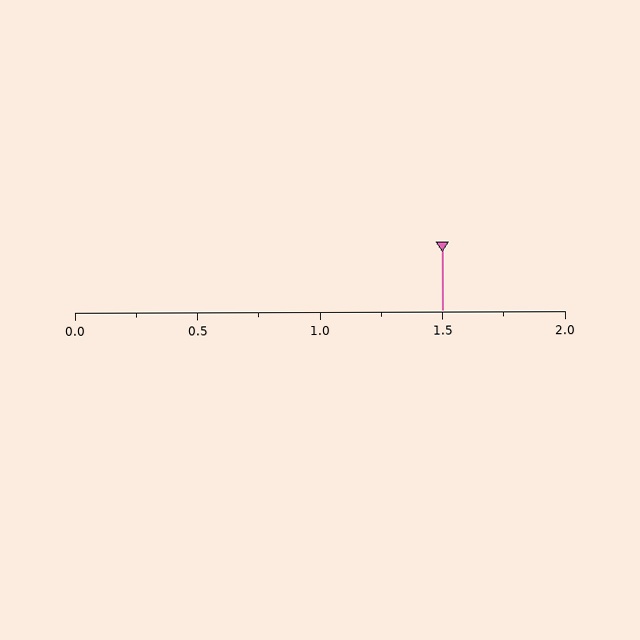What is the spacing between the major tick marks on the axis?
The major ticks are spaced 0.5 apart.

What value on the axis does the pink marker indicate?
The marker indicates approximately 1.5.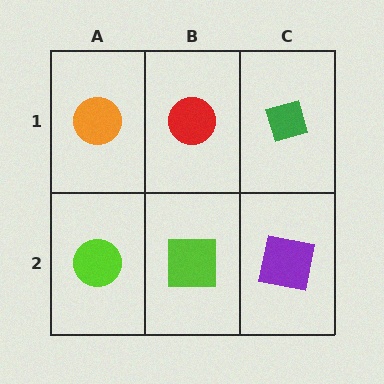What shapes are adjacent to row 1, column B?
A lime square (row 2, column B), an orange circle (row 1, column A), a green diamond (row 1, column C).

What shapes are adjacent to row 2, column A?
An orange circle (row 1, column A), a lime square (row 2, column B).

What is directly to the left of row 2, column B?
A lime circle.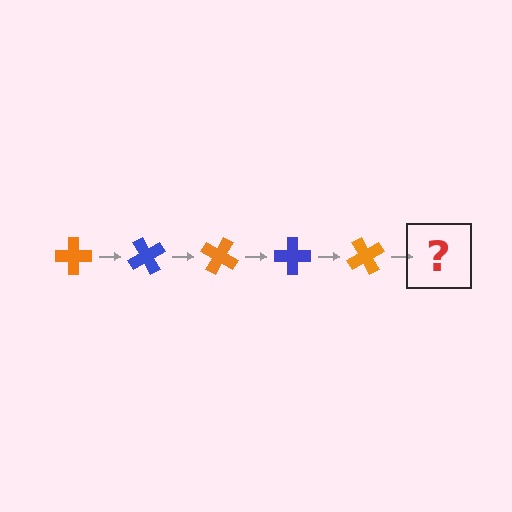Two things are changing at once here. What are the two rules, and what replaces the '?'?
The two rules are that it rotates 60 degrees each step and the color cycles through orange and blue. The '?' should be a blue cross, rotated 300 degrees from the start.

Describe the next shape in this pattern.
It should be a blue cross, rotated 300 degrees from the start.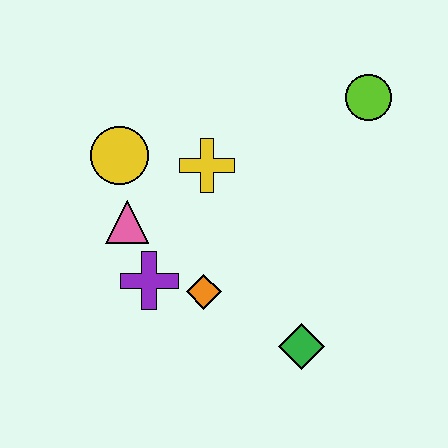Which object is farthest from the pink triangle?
The lime circle is farthest from the pink triangle.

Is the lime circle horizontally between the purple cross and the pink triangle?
No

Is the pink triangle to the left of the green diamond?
Yes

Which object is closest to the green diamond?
The orange diamond is closest to the green diamond.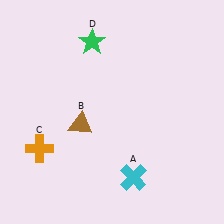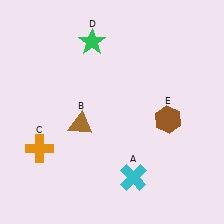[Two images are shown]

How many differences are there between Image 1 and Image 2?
There is 1 difference between the two images.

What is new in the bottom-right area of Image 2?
A brown hexagon (E) was added in the bottom-right area of Image 2.